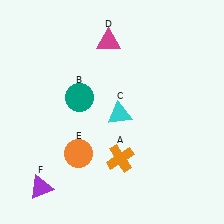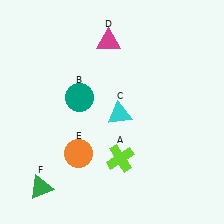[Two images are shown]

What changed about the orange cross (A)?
In Image 1, A is orange. In Image 2, it changed to lime.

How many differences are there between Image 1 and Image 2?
There are 2 differences between the two images.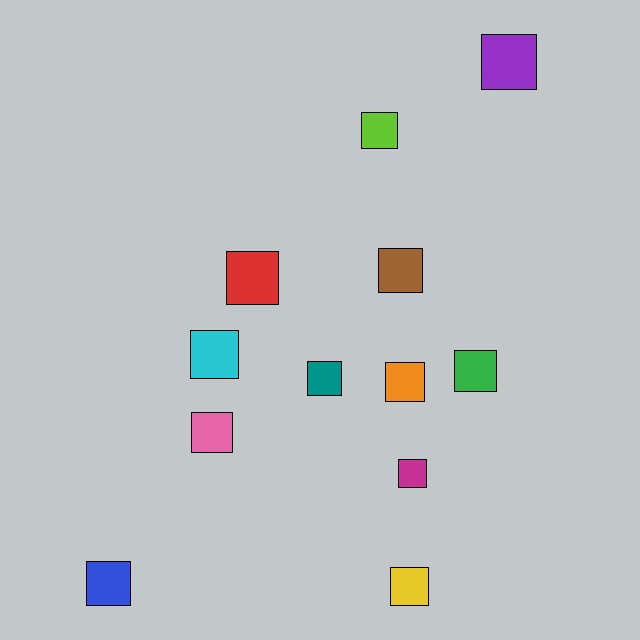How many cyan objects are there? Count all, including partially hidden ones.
There is 1 cyan object.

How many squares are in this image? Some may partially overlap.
There are 12 squares.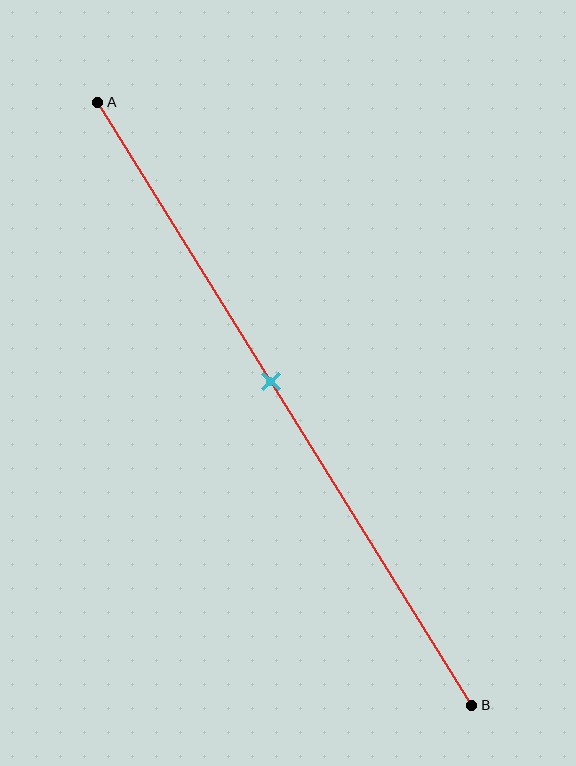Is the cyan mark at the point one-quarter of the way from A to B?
No, the mark is at about 45% from A, not at the 25% one-quarter point.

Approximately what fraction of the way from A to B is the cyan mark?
The cyan mark is approximately 45% of the way from A to B.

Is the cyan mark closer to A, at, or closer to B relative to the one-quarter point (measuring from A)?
The cyan mark is closer to point B than the one-quarter point of segment AB.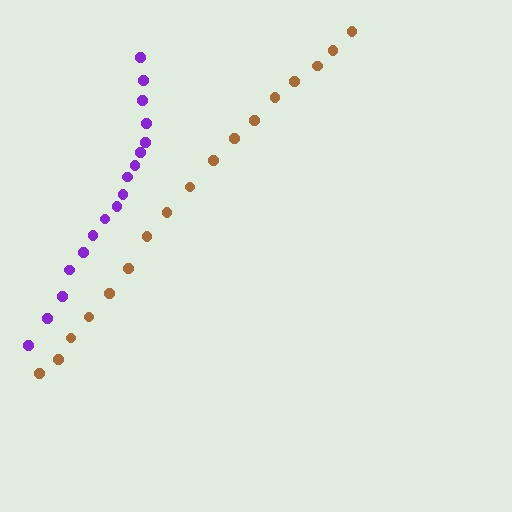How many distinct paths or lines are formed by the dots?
There are 2 distinct paths.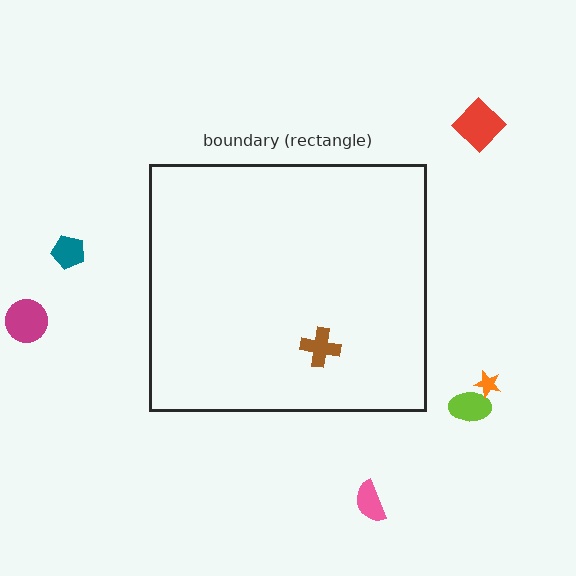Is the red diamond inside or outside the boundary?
Outside.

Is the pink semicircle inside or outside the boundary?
Outside.